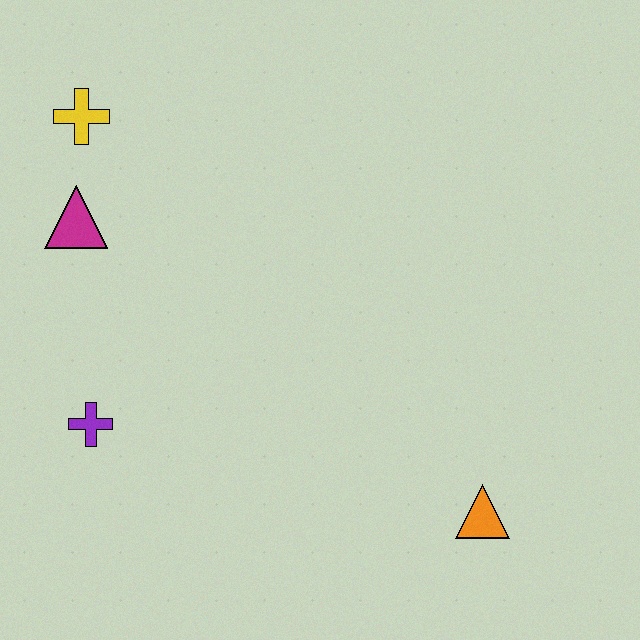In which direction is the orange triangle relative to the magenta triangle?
The orange triangle is to the right of the magenta triangle.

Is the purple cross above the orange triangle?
Yes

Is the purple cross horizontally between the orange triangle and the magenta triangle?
Yes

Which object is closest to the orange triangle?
The purple cross is closest to the orange triangle.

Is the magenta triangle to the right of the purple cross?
No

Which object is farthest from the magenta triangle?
The orange triangle is farthest from the magenta triangle.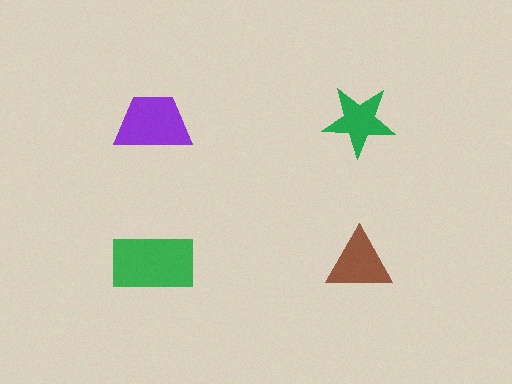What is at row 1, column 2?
A green star.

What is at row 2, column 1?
A green rectangle.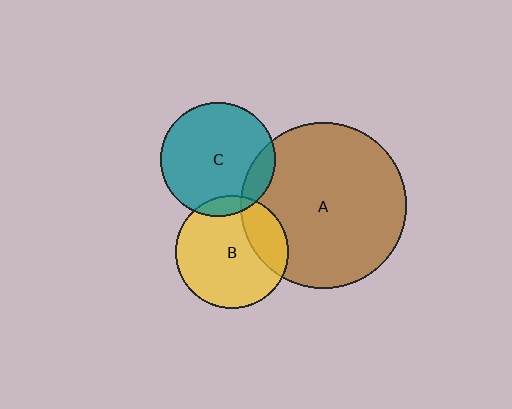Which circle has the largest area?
Circle A (brown).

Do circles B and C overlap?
Yes.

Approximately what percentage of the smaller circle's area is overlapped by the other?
Approximately 10%.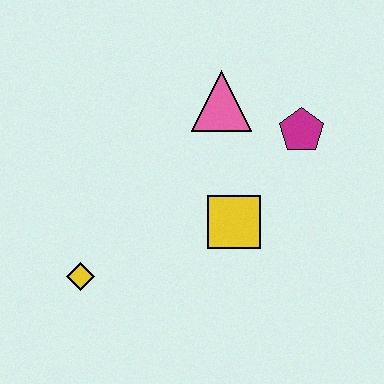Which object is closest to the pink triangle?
The magenta pentagon is closest to the pink triangle.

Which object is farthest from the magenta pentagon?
The yellow diamond is farthest from the magenta pentagon.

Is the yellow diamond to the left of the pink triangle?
Yes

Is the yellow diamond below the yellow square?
Yes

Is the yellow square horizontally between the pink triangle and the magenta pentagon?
Yes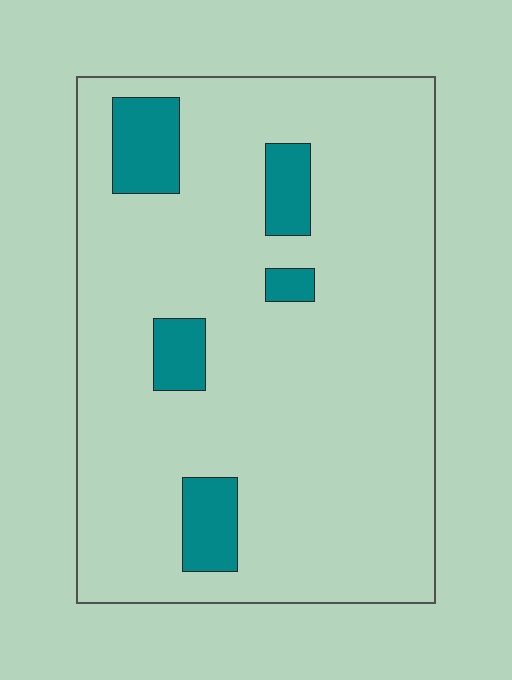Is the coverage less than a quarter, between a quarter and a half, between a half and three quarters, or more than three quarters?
Less than a quarter.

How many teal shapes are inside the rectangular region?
5.